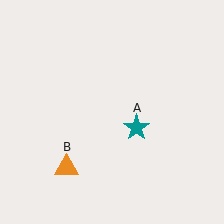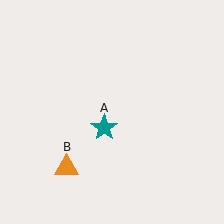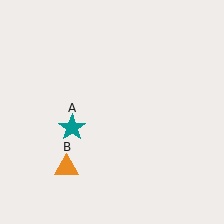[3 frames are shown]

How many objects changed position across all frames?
1 object changed position: teal star (object A).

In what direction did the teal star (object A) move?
The teal star (object A) moved left.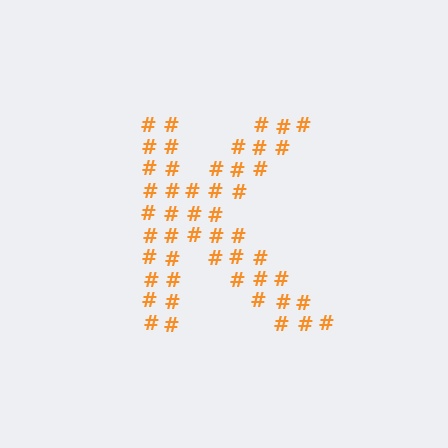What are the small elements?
The small elements are hash symbols.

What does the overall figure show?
The overall figure shows the letter K.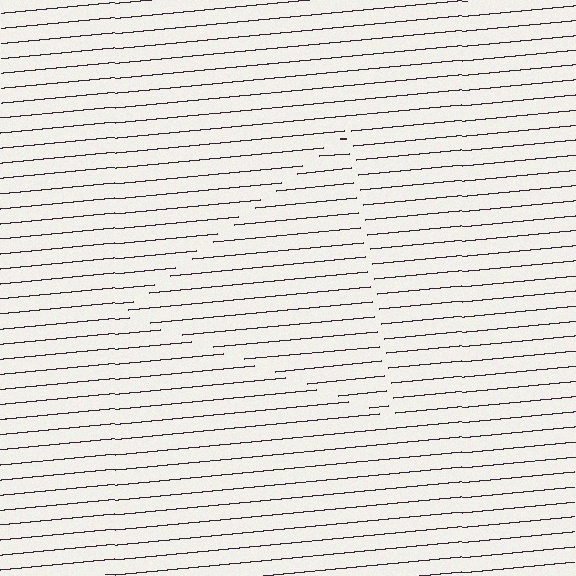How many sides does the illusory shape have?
3 sides — the line-ends trace a triangle.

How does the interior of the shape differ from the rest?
The interior of the shape contains the same grating, shifted by half a period — the contour is defined by the phase discontinuity where line-ends from the inner and outer gratings abut.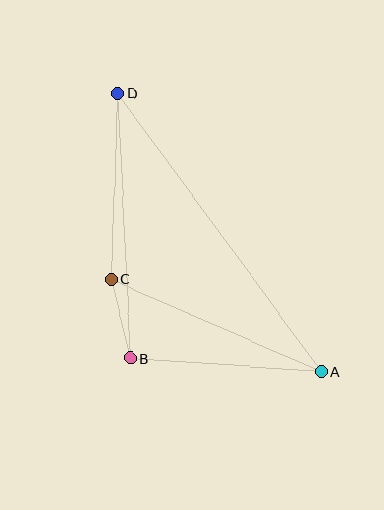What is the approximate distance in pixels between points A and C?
The distance between A and C is approximately 229 pixels.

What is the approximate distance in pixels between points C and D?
The distance between C and D is approximately 186 pixels.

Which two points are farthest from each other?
Points A and D are farthest from each other.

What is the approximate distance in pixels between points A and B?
The distance between A and B is approximately 191 pixels.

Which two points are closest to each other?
Points B and C are closest to each other.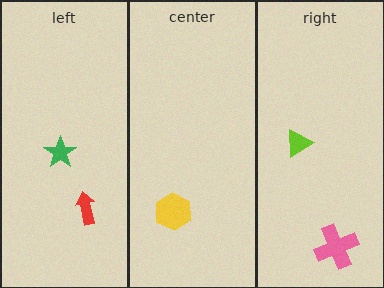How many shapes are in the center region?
1.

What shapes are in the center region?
The yellow hexagon.